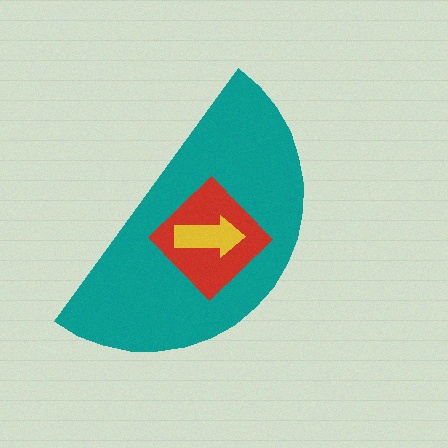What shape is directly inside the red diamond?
The yellow arrow.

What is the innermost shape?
The yellow arrow.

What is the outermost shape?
The teal semicircle.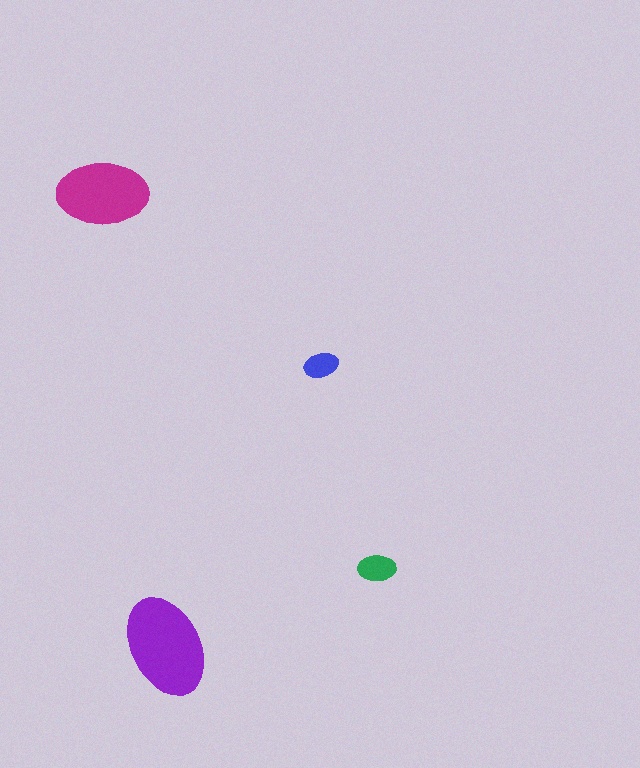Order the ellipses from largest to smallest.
the purple one, the magenta one, the green one, the blue one.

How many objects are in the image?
There are 4 objects in the image.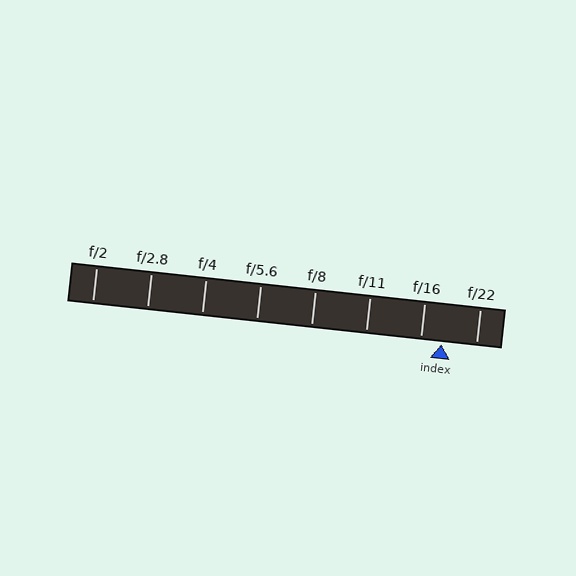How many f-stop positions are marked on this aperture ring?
There are 8 f-stop positions marked.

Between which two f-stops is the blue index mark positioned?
The index mark is between f/16 and f/22.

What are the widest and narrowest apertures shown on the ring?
The widest aperture shown is f/2 and the narrowest is f/22.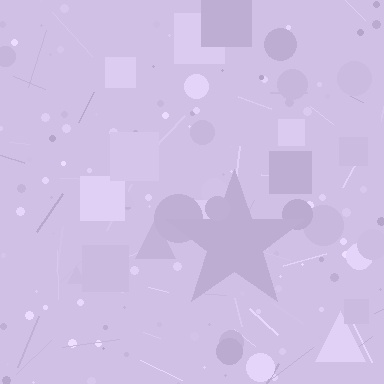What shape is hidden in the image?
A star is hidden in the image.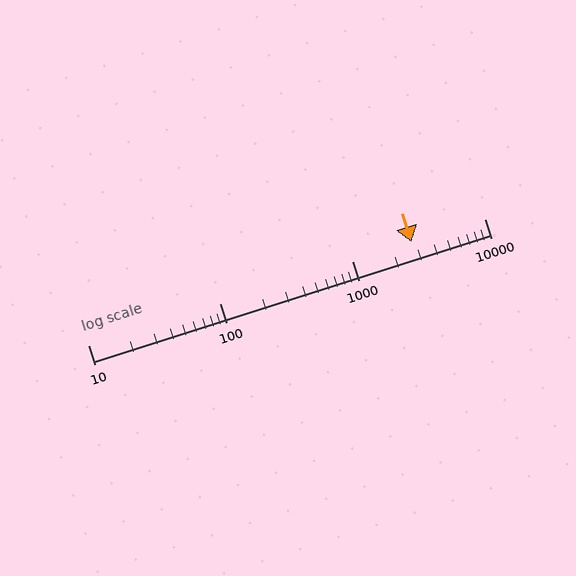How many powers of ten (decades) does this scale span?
The scale spans 3 decades, from 10 to 10000.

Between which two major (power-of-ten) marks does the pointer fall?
The pointer is between 1000 and 10000.